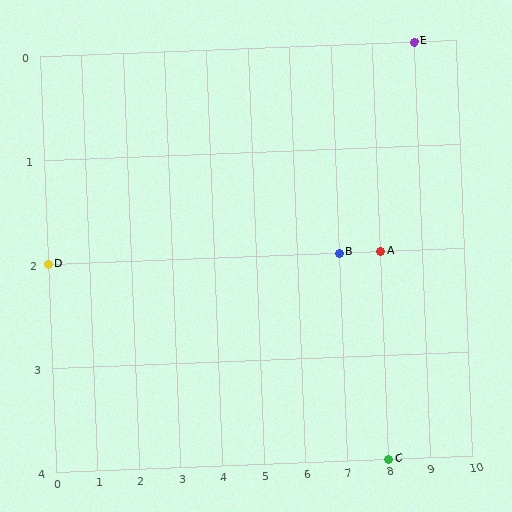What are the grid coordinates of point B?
Point B is at grid coordinates (7, 2).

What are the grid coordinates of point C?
Point C is at grid coordinates (8, 4).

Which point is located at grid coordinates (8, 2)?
Point A is at (8, 2).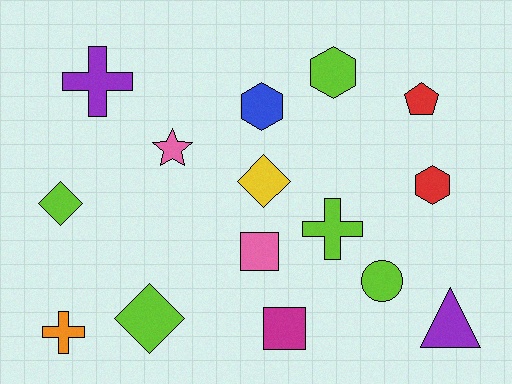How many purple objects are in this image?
There are 2 purple objects.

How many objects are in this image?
There are 15 objects.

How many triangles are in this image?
There is 1 triangle.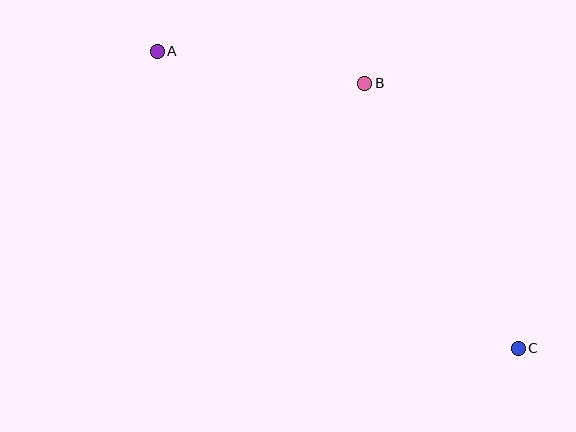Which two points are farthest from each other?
Points A and C are farthest from each other.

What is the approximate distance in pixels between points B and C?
The distance between B and C is approximately 306 pixels.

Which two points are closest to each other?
Points A and B are closest to each other.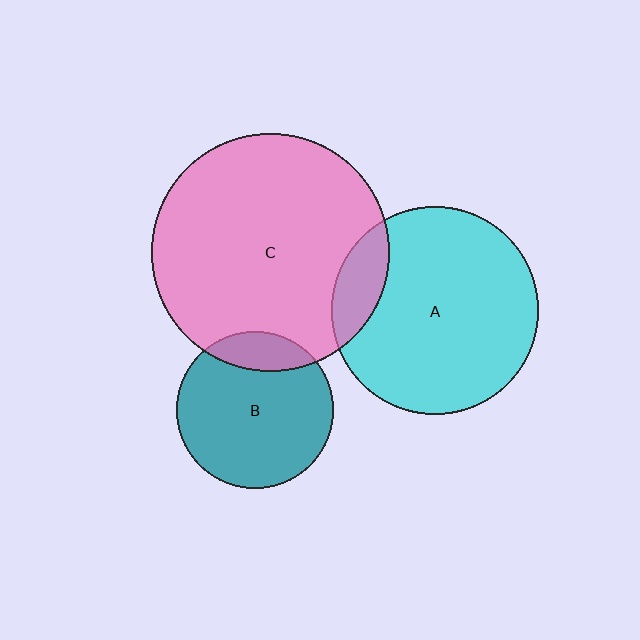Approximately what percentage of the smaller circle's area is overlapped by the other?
Approximately 15%.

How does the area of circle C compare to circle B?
Approximately 2.3 times.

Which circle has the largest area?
Circle C (pink).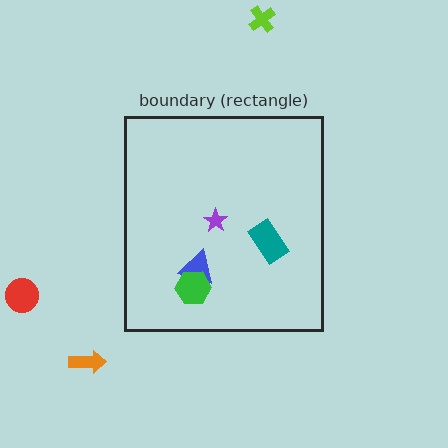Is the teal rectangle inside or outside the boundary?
Inside.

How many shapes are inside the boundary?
4 inside, 3 outside.